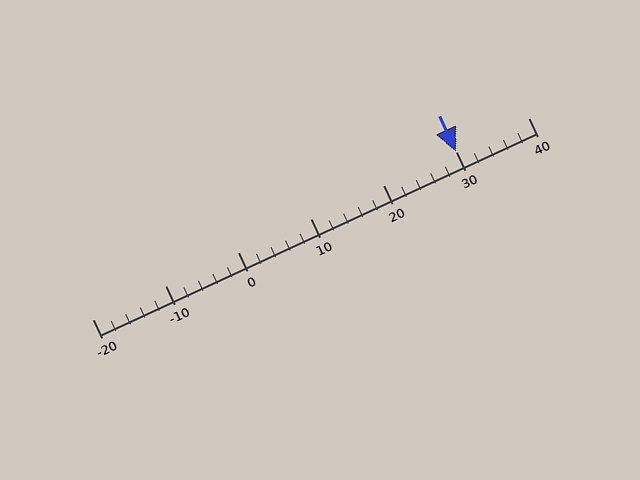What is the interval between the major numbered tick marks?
The major tick marks are spaced 10 units apart.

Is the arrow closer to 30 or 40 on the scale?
The arrow is closer to 30.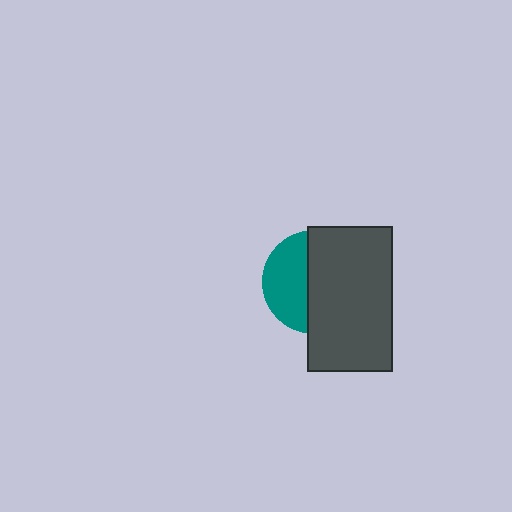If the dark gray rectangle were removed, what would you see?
You would see the complete teal circle.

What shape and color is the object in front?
The object in front is a dark gray rectangle.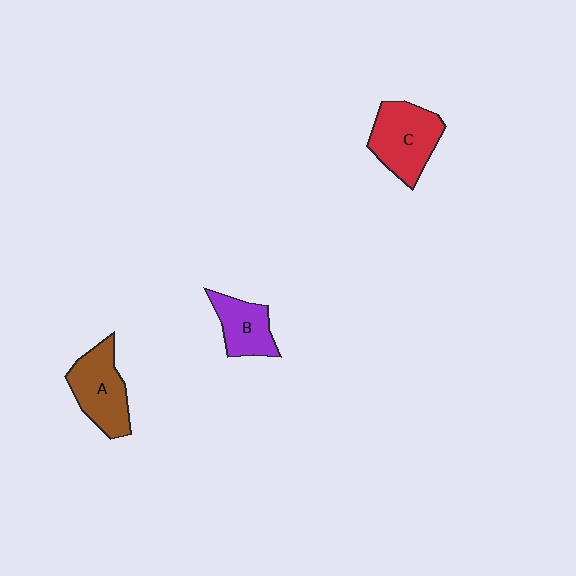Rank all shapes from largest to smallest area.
From largest to smallest: C (red), A (brown), B (purple).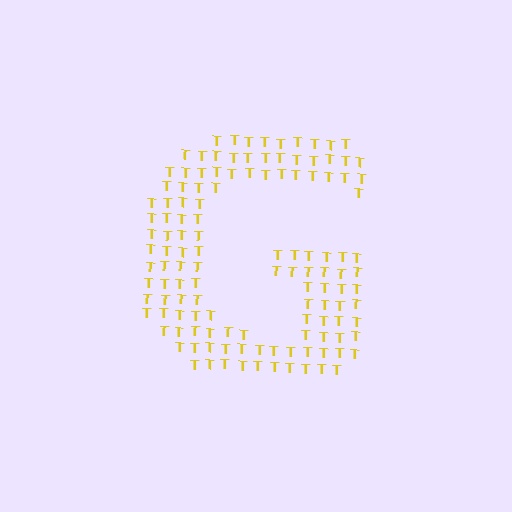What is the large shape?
The large shape is the letter G.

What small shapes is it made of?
It is made of small letter T's.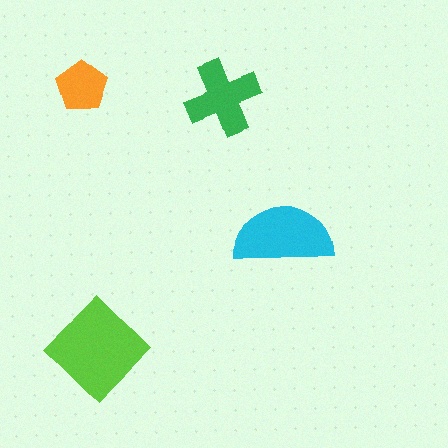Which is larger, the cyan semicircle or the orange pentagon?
The cyan semicircle.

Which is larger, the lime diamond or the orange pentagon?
The lime diamond.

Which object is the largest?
The lime diamond.